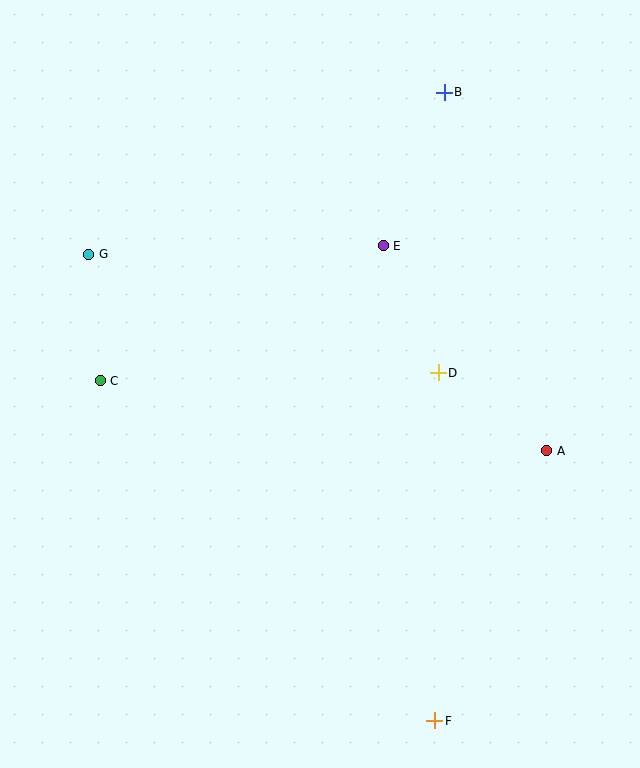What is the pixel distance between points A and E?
The distance between A and E is 262 pixels.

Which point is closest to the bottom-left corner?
Point C is closest to the bottom-left corner.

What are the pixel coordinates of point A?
Point A is at (547, 451).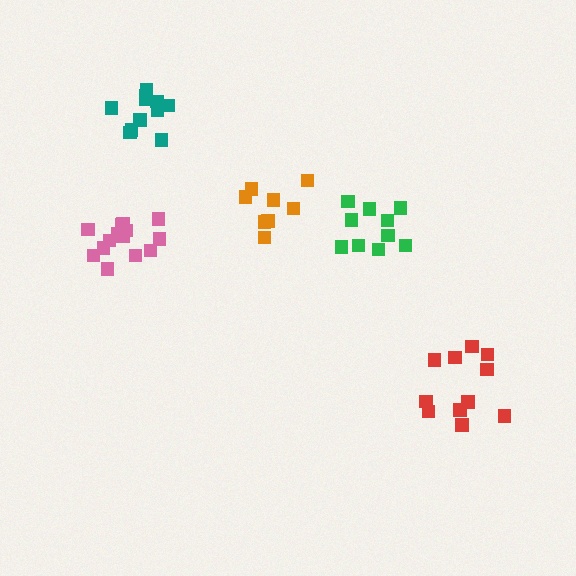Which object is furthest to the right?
The red cluster is rightmost.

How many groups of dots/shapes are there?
There are 5 groups.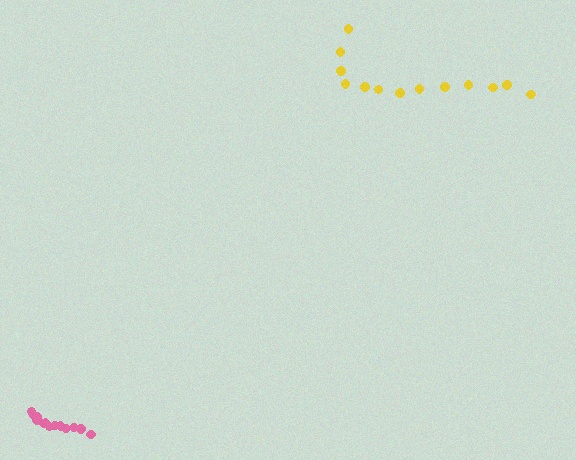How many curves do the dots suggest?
There are 2 distinct paths.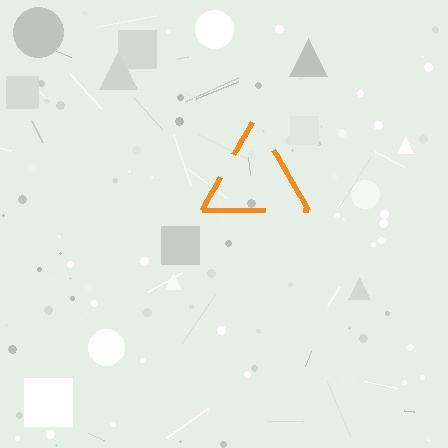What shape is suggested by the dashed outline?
The dashed outline suggests a triangle.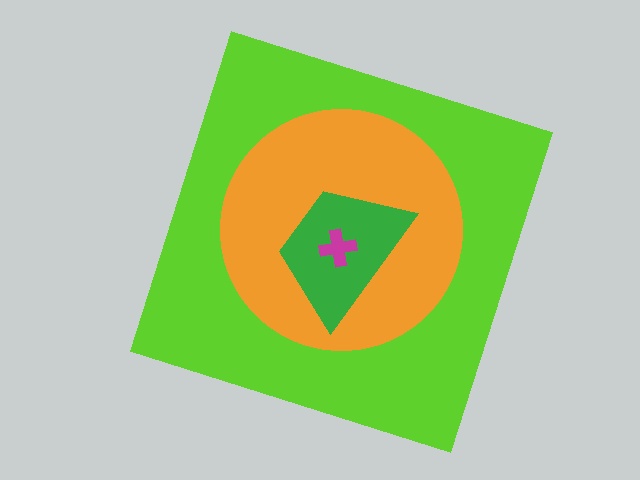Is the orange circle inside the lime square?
Yes.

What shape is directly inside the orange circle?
The green trapezoid.